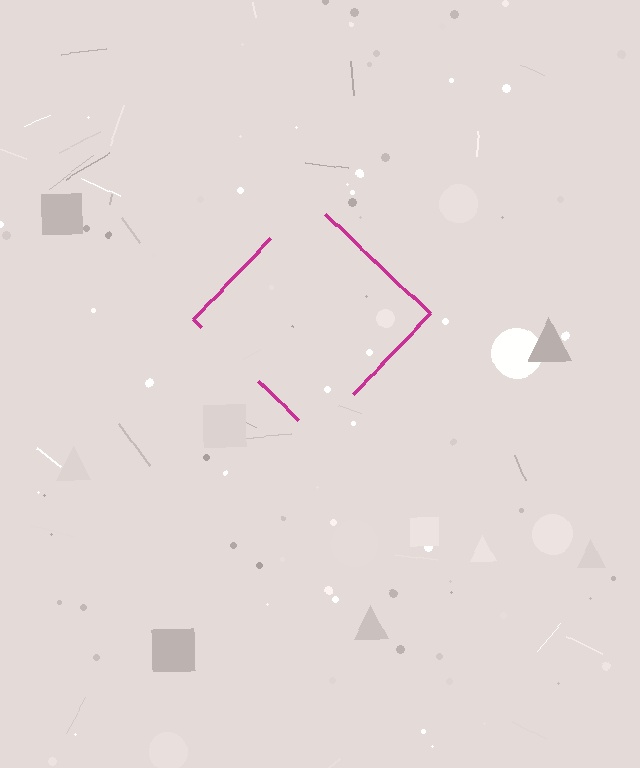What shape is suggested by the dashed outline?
The dashed outline suggests a diamond.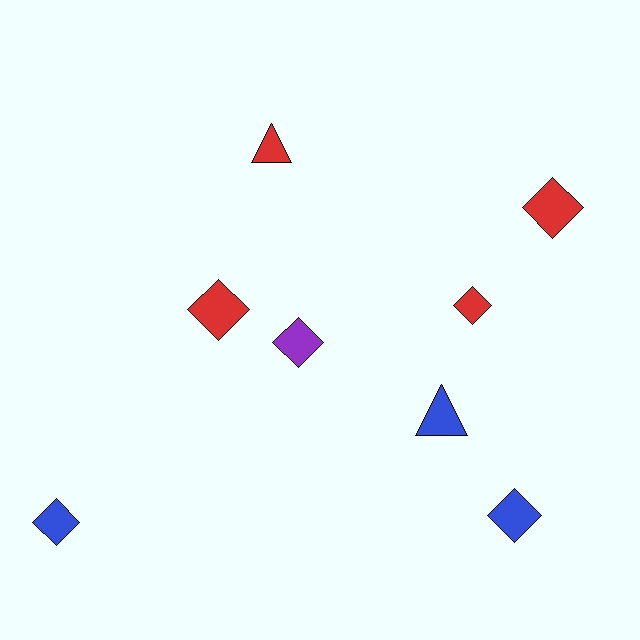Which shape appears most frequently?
Diamond, with 6 objects.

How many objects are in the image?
There are 8 objects.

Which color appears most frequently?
Red, with 4 objects.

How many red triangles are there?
There is 1 red triangle.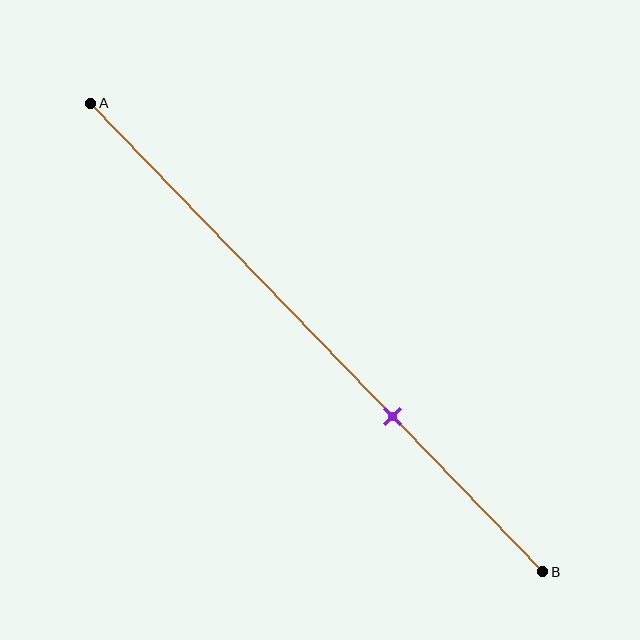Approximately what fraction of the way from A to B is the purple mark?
The purple mark is approximately 65% of the way from A to B.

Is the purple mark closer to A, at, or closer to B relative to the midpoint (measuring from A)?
The purple mark is closer to point B than the midpoint of segment AB.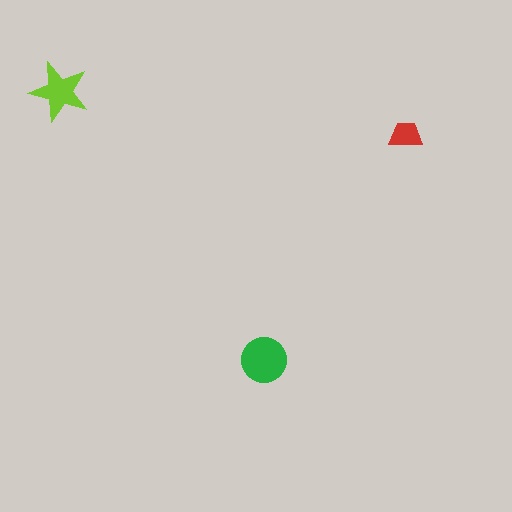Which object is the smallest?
The red trapezoid.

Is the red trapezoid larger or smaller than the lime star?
Smaller.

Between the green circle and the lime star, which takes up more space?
The green circle.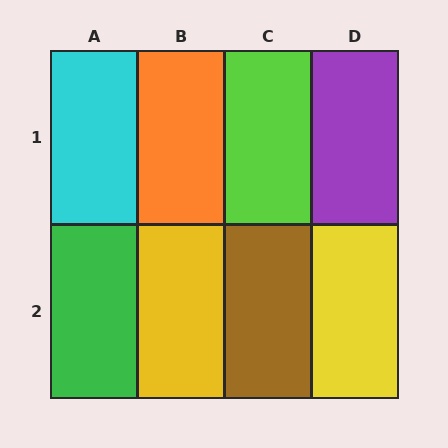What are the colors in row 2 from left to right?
Green, yellow, brown, yellow.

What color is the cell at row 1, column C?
Lime.